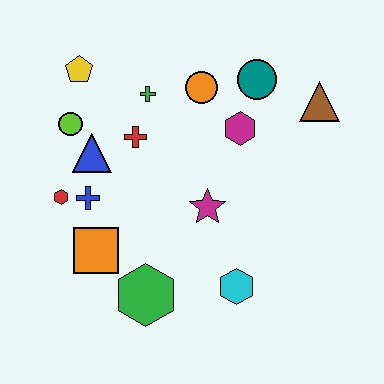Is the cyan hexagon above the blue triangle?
No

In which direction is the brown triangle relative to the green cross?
The brown triangle is to the right of the green cross.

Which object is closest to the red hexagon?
The blue cross is closest to the red hexagon.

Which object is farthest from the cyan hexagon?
The yellow pentagon is farthest from the cyan hexagon.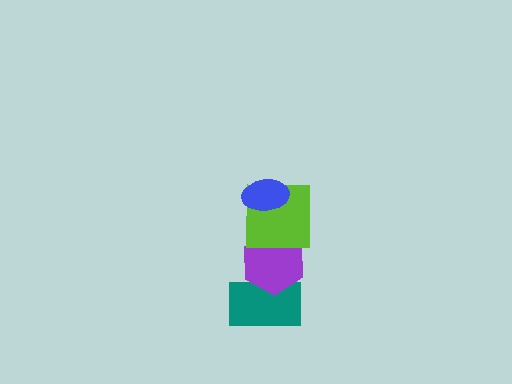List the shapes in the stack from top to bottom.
From top to bottom: the blue ellipse, the lime square, the purple hexagon, the teal rectangle.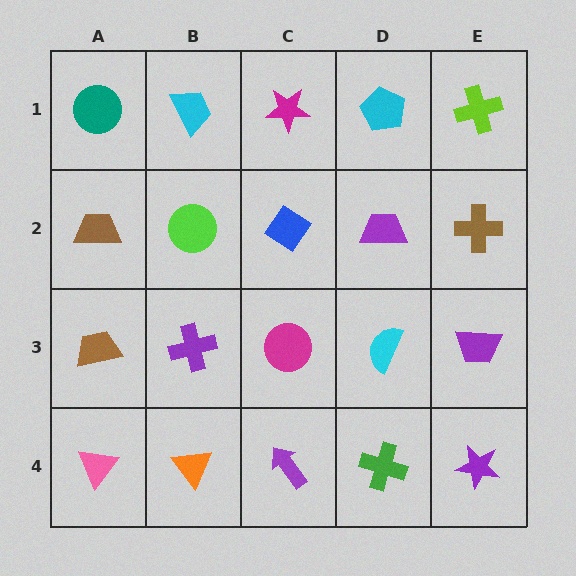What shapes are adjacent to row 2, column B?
A cyan trapezoid (row 1, column B), a purple cross (row 3, column B), a brown trapezoid (row 2, column A), a blue diamond (row 2, column C).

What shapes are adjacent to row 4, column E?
A purple trapezoid (row 3, column E), a green cross (row 4, column D).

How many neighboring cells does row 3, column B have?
4.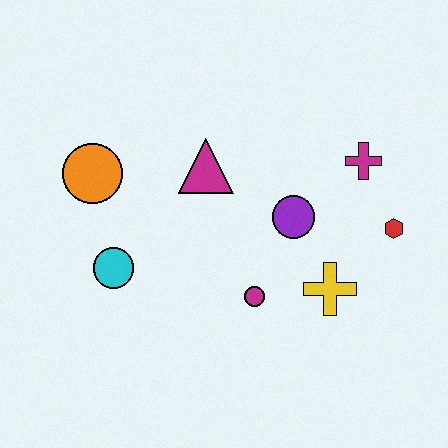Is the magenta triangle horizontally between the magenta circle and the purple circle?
No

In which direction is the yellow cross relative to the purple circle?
The yellow cross is below the purple circle.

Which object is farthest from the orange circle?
The red hexagon is farthest from the orange circle.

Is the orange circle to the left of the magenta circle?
Yes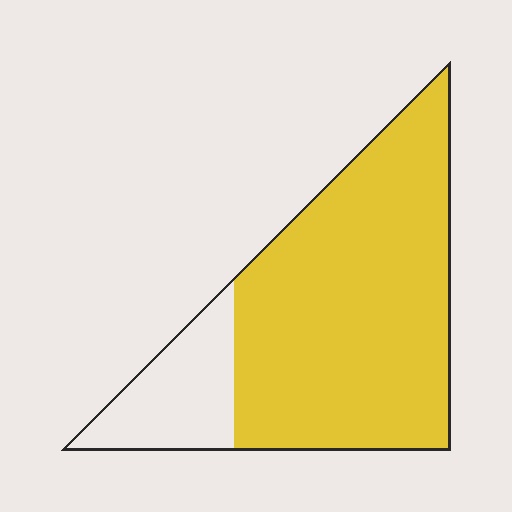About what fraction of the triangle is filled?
About four fifths (4/5).